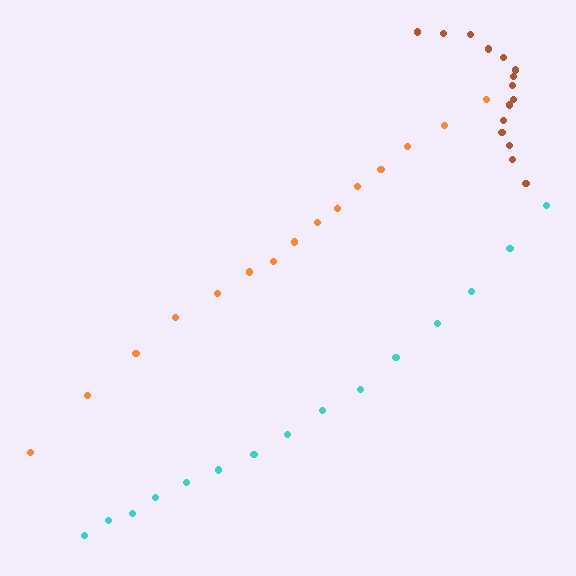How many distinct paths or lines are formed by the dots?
There are 3 distinct paths.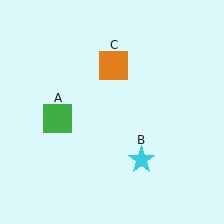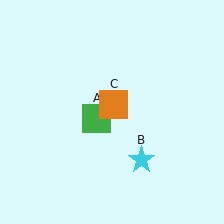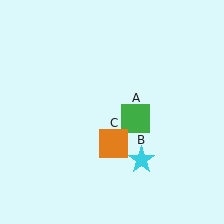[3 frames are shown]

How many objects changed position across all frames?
2 objects changed position: green square (object A), orange square (object C).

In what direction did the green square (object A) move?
The green square (object A) moved right.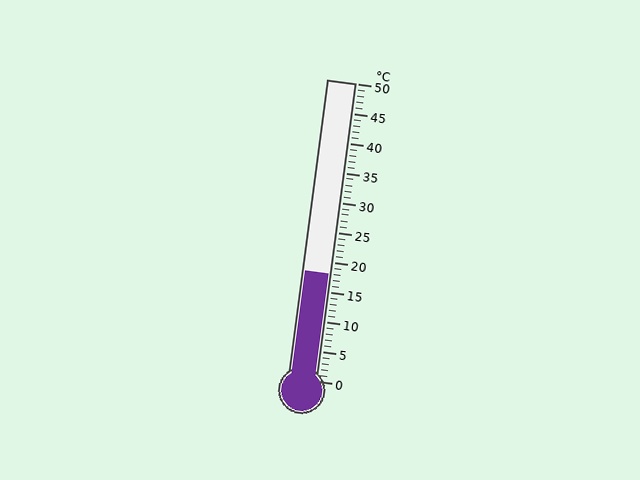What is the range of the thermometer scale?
The thermometer scale ranges from 0°C to 50°C.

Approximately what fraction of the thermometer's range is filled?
The thermometer is filled to approximately 35% of its range.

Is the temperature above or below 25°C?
The temperature is below 25°C.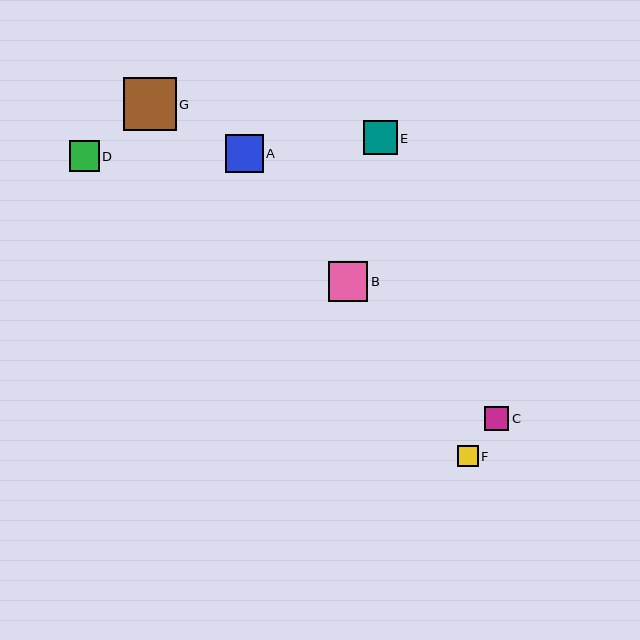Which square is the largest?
Square G is the largest with a size of approximately 52 pixels.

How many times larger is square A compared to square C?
Square A is approximately 1.6 times the size of square C.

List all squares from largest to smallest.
From largest to smallest: G, B, A, E, D, C, F.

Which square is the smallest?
Square F is the smallest with a size of approximately 21 pixels.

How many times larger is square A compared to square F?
Square A is approximately 1.8 times the size of square F.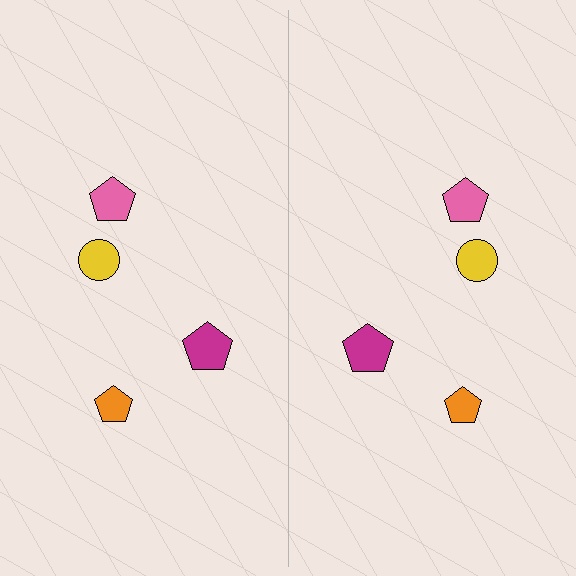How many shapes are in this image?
There are 8 shapes in this image.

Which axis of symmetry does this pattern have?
The pattern has a vertical axis of symmetry running through the center of the image.